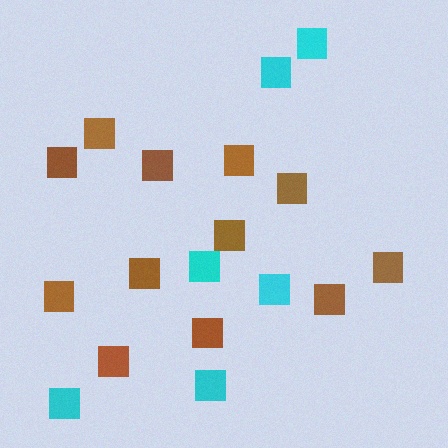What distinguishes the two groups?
There are 2 groups: one group of brown squares (12) and one group of cyan squares (6).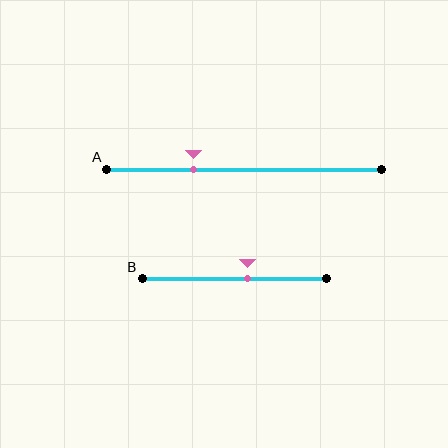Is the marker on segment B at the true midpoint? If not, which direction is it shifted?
No, the marker on segment B is shifted to the right by about 7% of the segment length.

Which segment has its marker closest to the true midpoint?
Segment B has its marker closest to the true midpoint.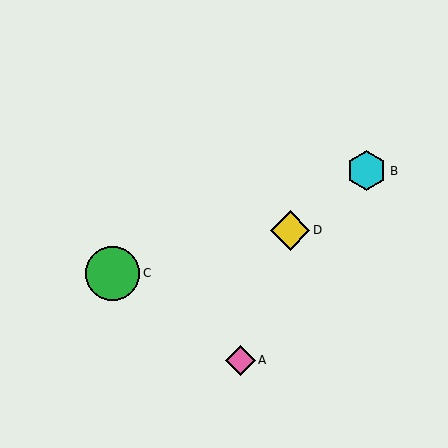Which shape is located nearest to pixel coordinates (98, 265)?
The green circle (labeled C) at (112, 273) is nearest to that location.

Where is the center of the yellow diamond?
The center of the yellow diamond is at (290, 230).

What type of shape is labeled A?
Shape A is a pink diamond.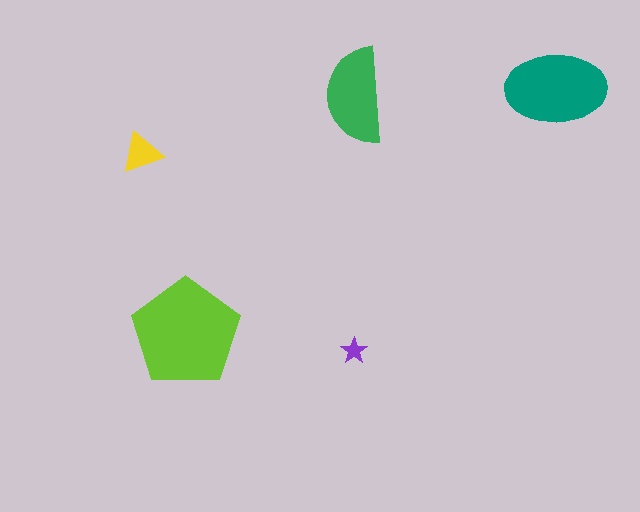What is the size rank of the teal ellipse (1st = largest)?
2nd.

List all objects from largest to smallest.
The lime pentagon, the teal ellipse, the green semicircle, the yellow triangle, the purple star.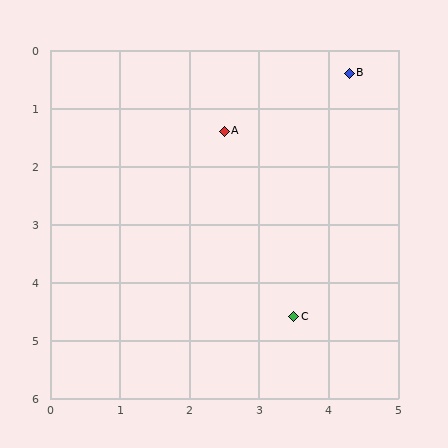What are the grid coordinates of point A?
Point A is at approximately (2.5, 1.4).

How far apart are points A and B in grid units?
Points A and B are about 2.1 grid units apart.